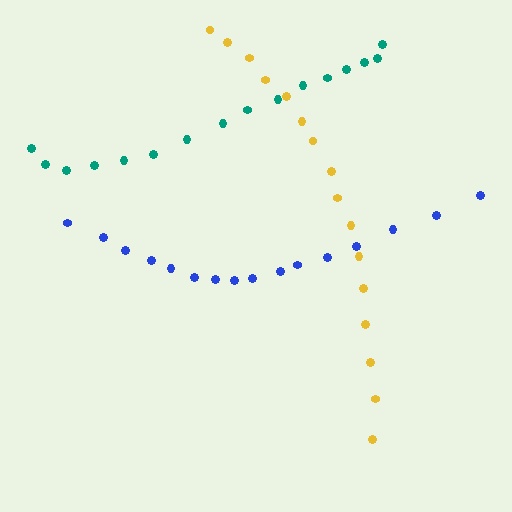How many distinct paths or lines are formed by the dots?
There are 3 distinct paths.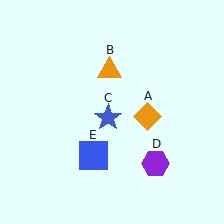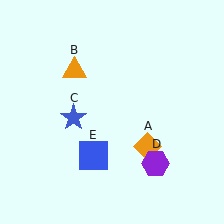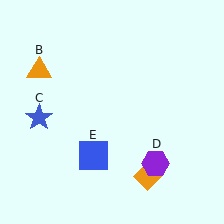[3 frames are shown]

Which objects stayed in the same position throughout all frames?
Purple hexagon (object D) and blue square (object E) remained stationary.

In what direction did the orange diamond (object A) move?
The orange diamond (object A) moved down.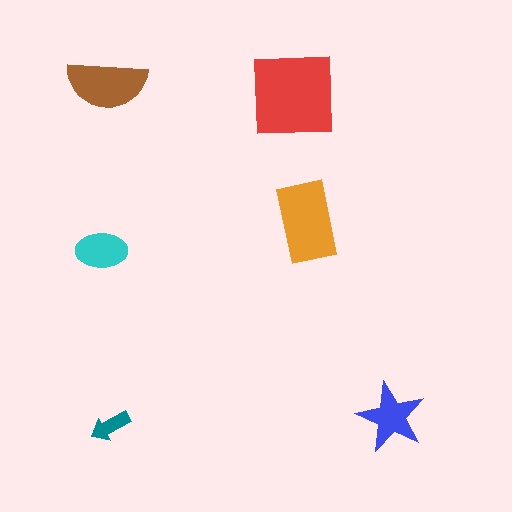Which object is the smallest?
The teal arrow.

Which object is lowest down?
The teal arrow is bottommost.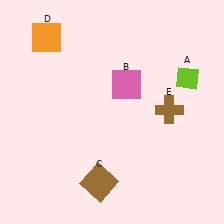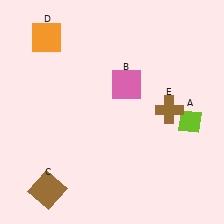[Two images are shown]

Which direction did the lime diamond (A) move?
The lime diamond (A) moved down.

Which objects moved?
The objects that moved are: the lime diamond (A), the brown square (C).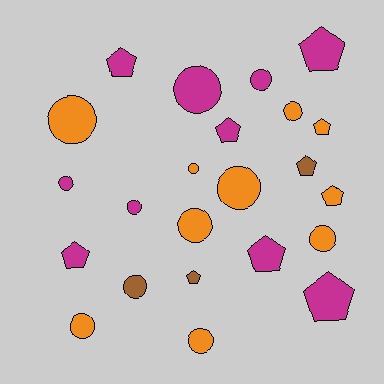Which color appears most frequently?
Magenta, with 10 objects.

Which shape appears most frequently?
Circle, with 13 objects.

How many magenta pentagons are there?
There are 6 magenta pentagons.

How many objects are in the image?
There are 23 objects.